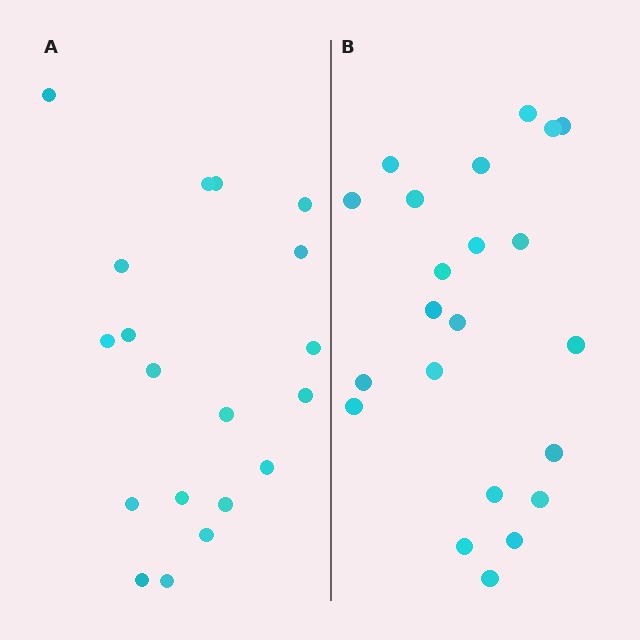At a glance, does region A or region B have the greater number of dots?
Region B (the right region) has more dots.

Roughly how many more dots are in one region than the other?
Region B has just a few more — roughly 2 or 3 more dots than region A.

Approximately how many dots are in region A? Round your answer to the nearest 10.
About 20 dots. (The exact count is 19, which rounds to 20.)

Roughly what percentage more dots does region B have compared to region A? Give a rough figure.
About 15% more.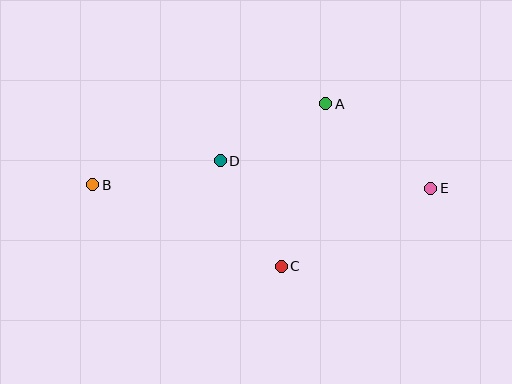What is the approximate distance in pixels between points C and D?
The distance between C and D is approximately 122 pixels.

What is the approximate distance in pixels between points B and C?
The distance between B and C is approximately 206 pixels.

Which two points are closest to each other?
Points A and D are closest to each other.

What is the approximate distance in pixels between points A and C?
The distance between A and C is approximately 169 pixels.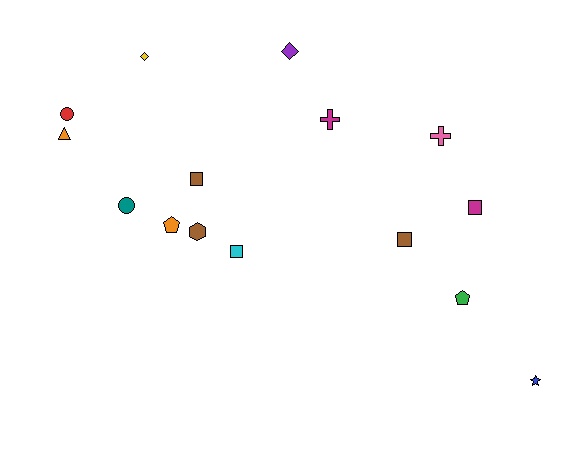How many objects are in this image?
There are 15 objects.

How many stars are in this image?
There is 1 star.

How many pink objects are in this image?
There is 1 pink object.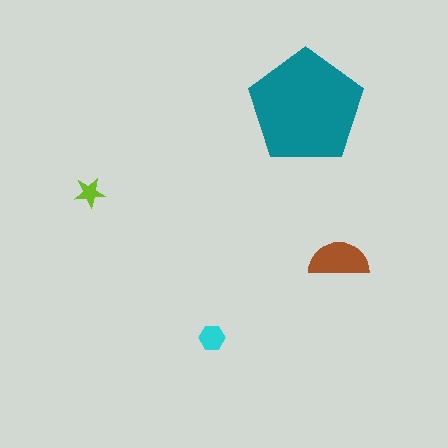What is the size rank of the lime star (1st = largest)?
4th.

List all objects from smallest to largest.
The lime star, the cyan hexagon, the brown semicircle, the teal pentagon.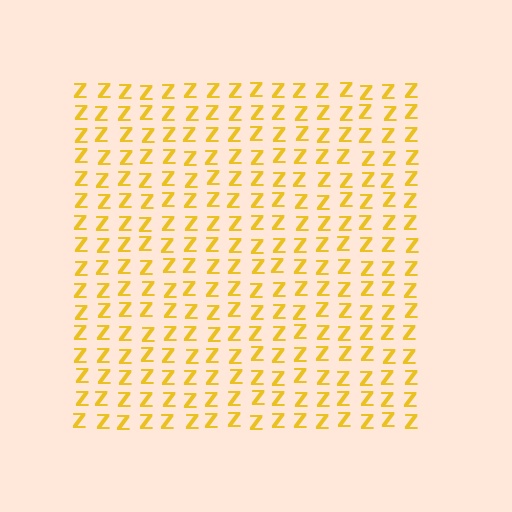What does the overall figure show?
The overall figure shows a square.